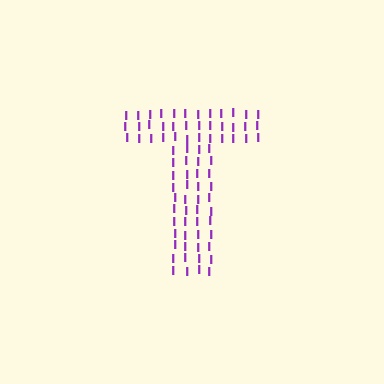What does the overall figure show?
The overall figure shows the letter T.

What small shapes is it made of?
It is made of small letter I's.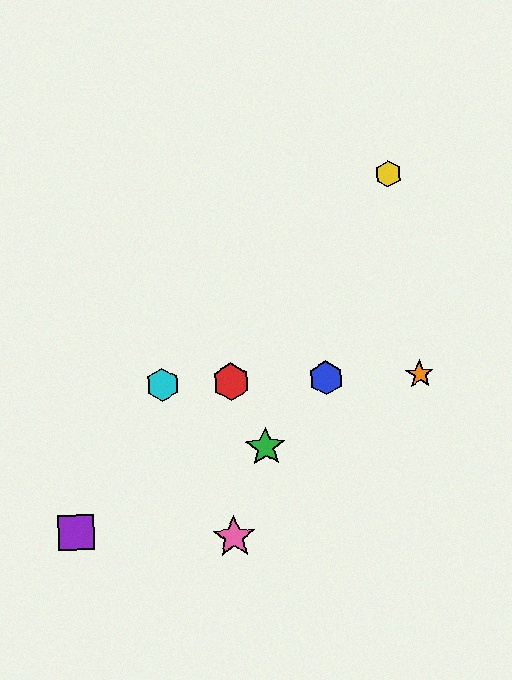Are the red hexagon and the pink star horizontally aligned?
No, the red hexagon is at y≈382 and the pink star is at y≈537.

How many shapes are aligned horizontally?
4 shapes (the red hexagon, the blue hexagon, the orange star, the cyan hexagon) are aligned horizontally.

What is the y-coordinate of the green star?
The green star is at y≈447.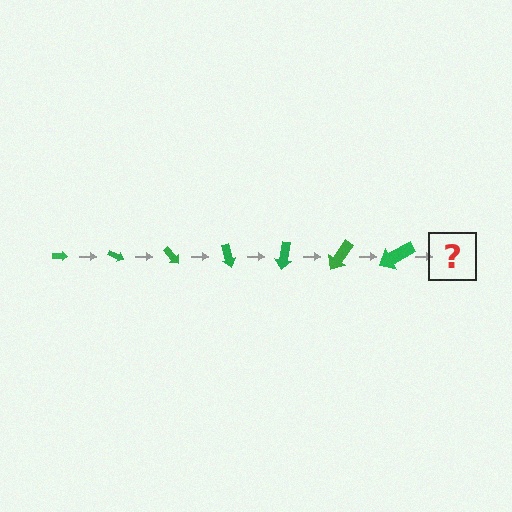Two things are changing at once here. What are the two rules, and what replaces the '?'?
The two rules are that the arrow grows larger each step and it rotates 25 degrees each step. The '?' should be an arrow, larger than the previous one and rotated 175 degrees from the start.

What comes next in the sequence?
The next element should be an arrow, larger than the previous one and rotated 175 degrees from the start.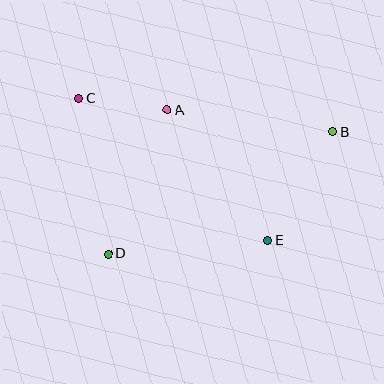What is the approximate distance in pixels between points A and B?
The distance between A and B is approximately 167 pixels.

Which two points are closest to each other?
Points A and C are closest to each other.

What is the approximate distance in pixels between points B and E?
The distance between B and E is approximately 126 pixels.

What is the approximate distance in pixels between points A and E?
The distance between A and E is approximately 164 pixels.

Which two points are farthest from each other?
Points B and C are farthest from each other.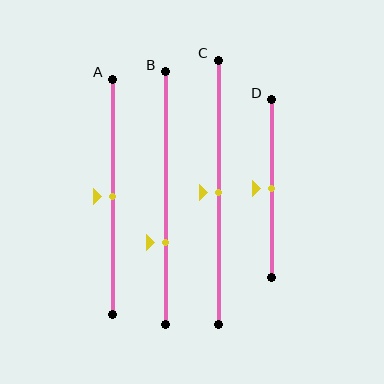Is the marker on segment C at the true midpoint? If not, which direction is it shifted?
Yes, the marker on segment C is at the true midpoint.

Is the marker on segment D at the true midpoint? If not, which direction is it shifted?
Yes, the marker on segment D is at the true midpoint.